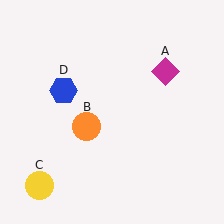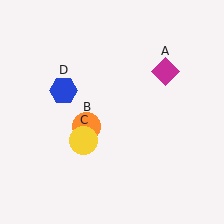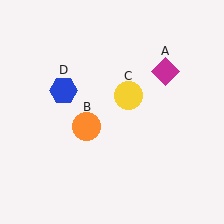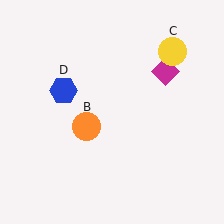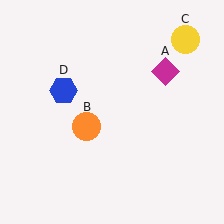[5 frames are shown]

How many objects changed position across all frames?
1 object changed position: yellow circle (object C).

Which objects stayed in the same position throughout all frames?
Magenta diamond (object A) and orange circle (object B) and blue hexagon (object D) remained stationary.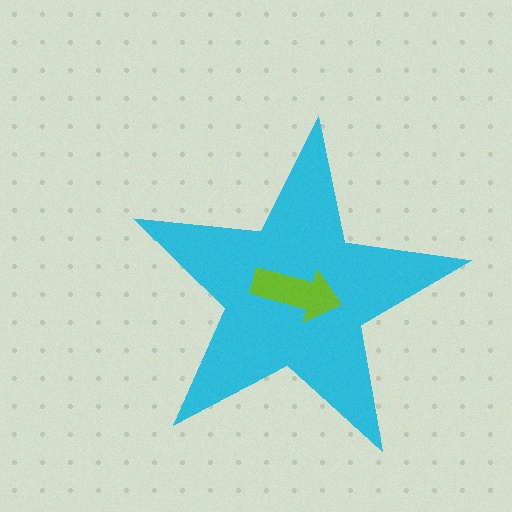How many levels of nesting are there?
2.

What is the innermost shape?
The lime arrow.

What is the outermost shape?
The cyan star.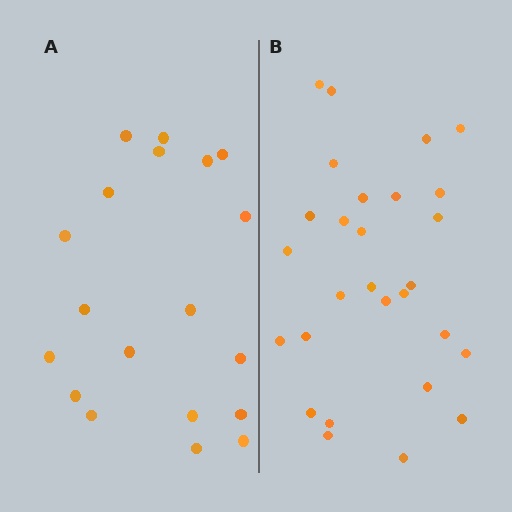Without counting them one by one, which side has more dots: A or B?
Region B (the right region) has more dots.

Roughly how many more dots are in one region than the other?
Region B has roughly 8 or so more dots than region A.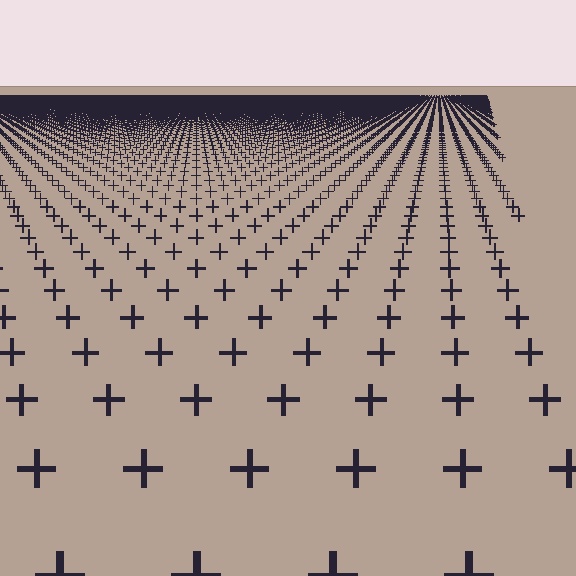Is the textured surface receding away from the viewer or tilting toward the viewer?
The surface is receding away from the viewer. Texture elements get smaller and denser toward the top.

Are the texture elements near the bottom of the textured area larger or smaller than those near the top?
Larger. Near the bottom, elements are closer to the viewer and appear at a bigger on-screen size.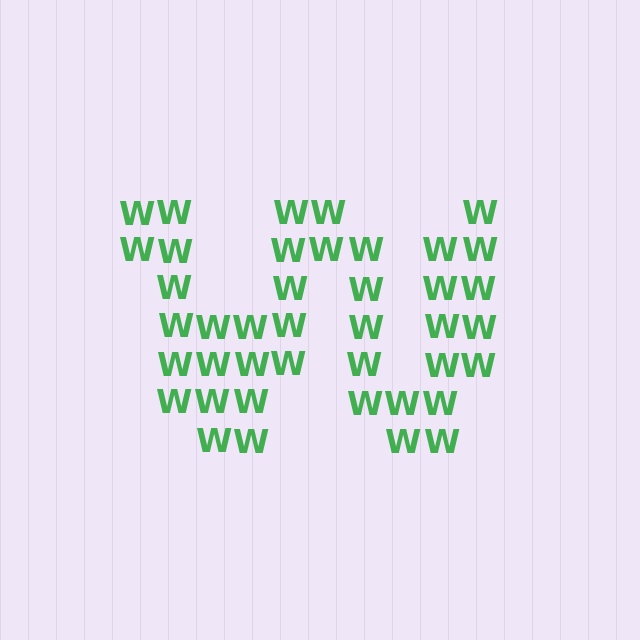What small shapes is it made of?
It is made of small letter W's.